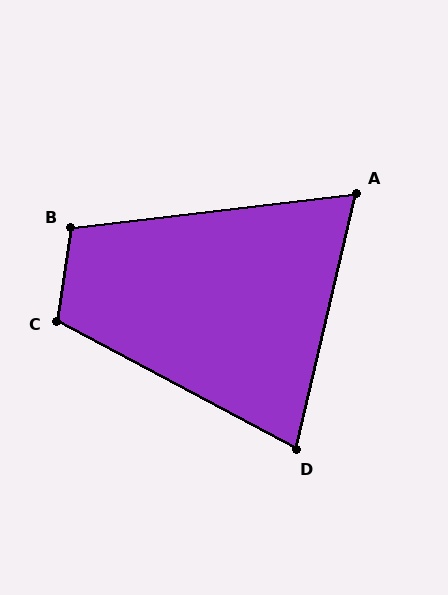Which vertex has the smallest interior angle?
A, at approximately 70 degrees.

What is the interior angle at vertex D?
Approximately 75 degrees (acute).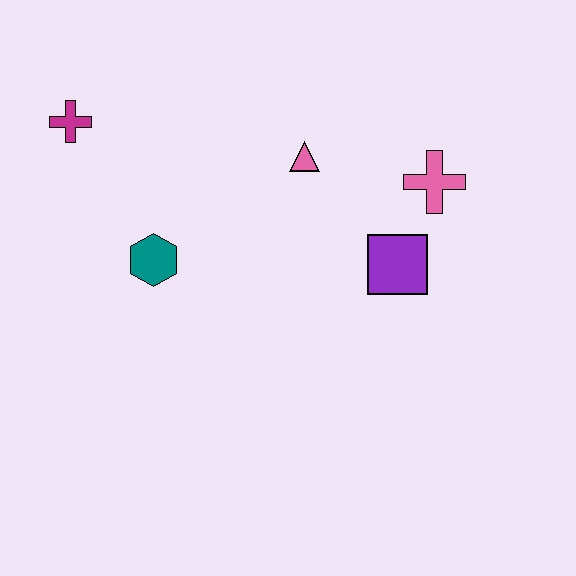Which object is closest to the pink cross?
The purple square is closest to the pink cross.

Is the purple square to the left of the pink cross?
Yes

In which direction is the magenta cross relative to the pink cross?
The magenta cross is to the left of the pink cross.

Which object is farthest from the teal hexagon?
The pink cross is farthest from the teal hexagon.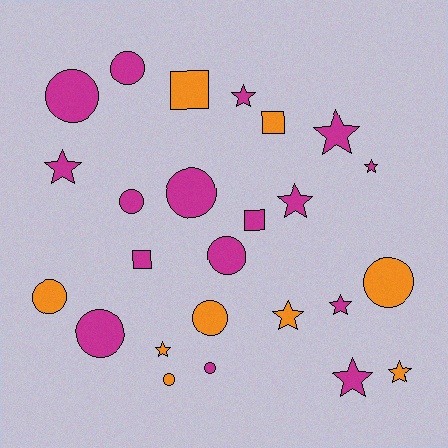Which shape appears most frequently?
Circle, with 11 objects.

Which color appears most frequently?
Magenta, with 16 objects.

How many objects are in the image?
There are 25 objects.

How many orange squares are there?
There are 2 orange squares.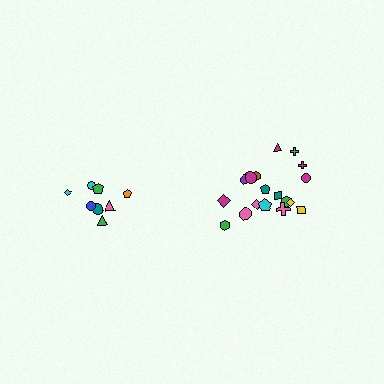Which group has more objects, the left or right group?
The right group.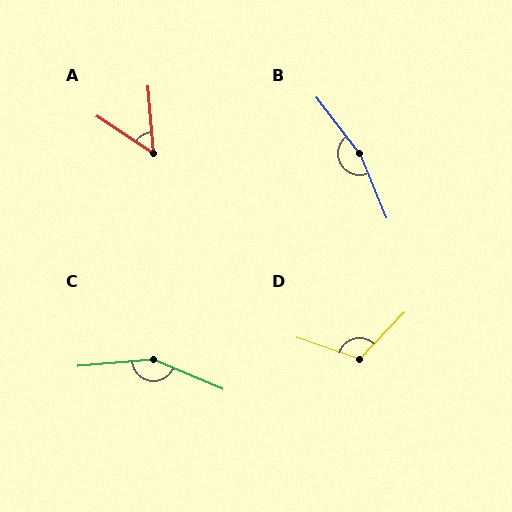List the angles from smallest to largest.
A (51°), D (115°), C (152°), B (165°).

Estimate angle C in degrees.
Approximately 152 degrees.